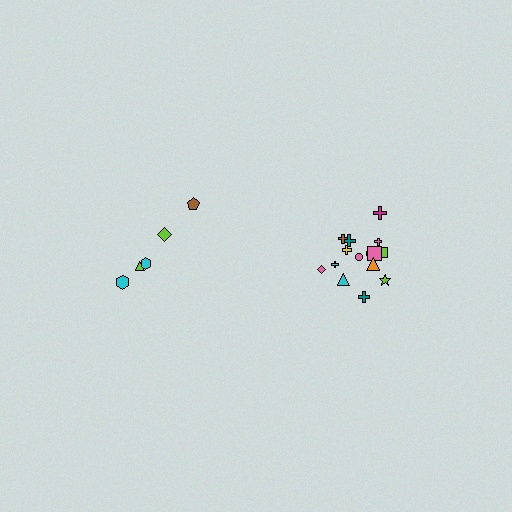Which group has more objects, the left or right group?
The right group.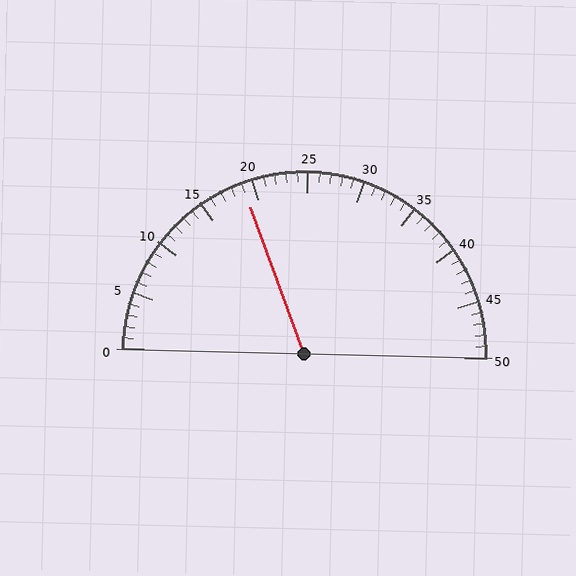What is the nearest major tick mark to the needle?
The nearest major tick mark is 20.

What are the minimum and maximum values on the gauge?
The gauge ranges from 0 to 50.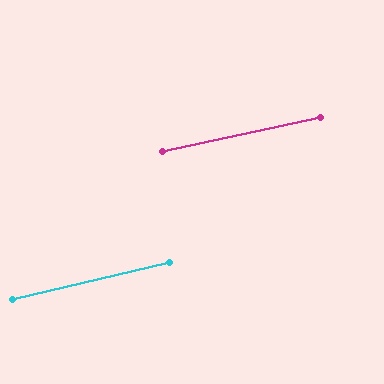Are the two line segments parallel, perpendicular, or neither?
Parallel — their directions differ by only 0.7°.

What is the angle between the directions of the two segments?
Approximately 1 degree.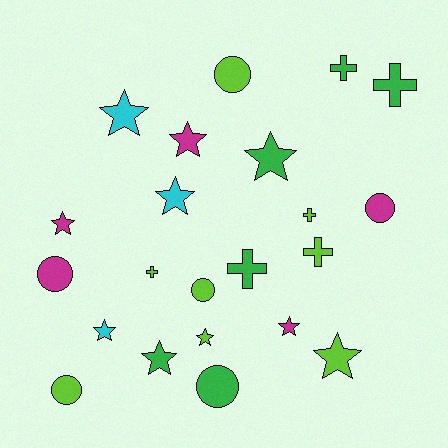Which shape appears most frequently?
Star, with 10 objects.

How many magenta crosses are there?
There are no magenta crosses.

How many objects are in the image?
There are 22 objects.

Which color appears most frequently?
Lime, with 8 objects.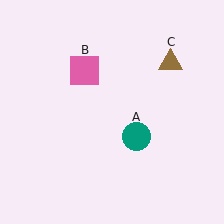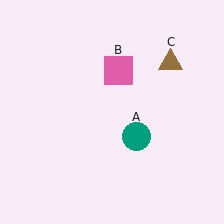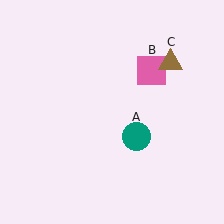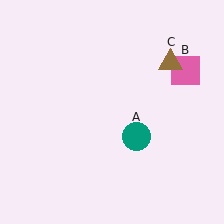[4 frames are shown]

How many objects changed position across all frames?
1 object changed position: pink square (object B).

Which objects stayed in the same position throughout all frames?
Teal circle (object A) and brown triangle (object C) remained stationary.